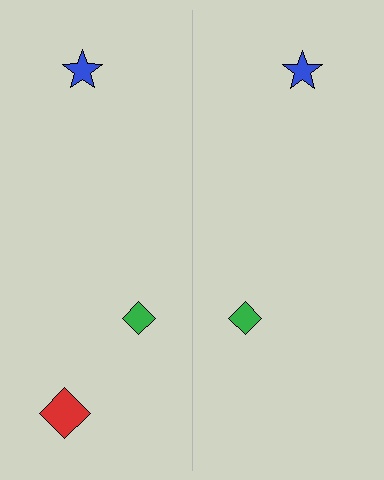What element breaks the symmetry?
A red diamond is missing from the right side.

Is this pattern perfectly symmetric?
No, the pattern is not perfectly symmetric. A red diamond is missing from the right side.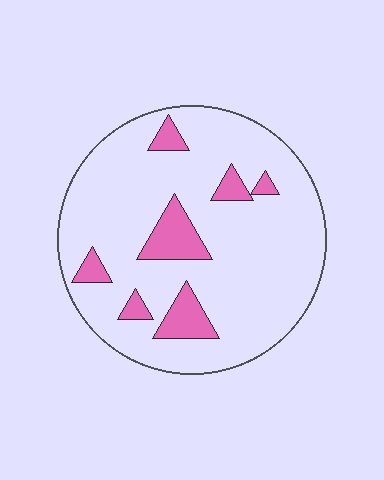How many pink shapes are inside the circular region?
7.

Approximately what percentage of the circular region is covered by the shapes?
Approximately 15%.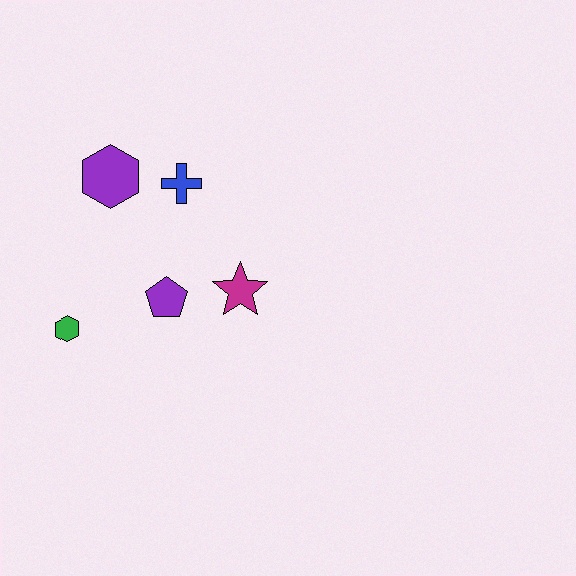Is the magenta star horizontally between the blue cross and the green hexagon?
No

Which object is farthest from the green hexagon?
The blue cross is farthest from the green hexagon.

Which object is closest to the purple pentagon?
The magenta star is closest to the purple pentagon.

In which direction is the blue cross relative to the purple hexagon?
The blue cross is to the right of the purple hexagon.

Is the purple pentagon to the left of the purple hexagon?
No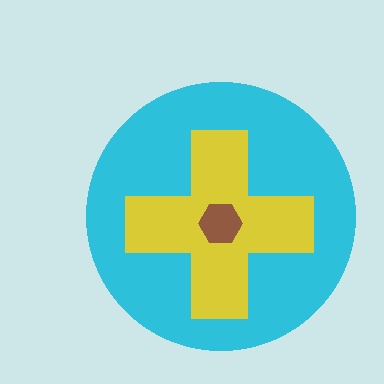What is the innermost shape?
The brown hexagon.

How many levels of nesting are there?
3.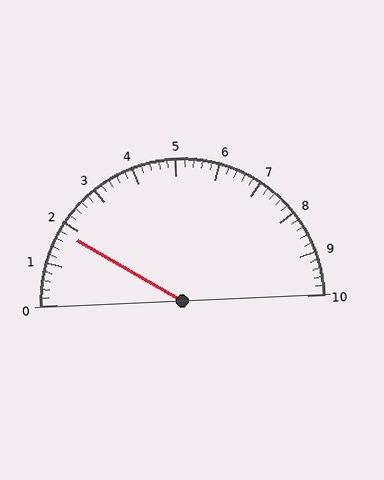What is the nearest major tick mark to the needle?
The nearest major tick mark is 2.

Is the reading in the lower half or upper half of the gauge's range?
The reading is in the lower half of the range (0 to 10).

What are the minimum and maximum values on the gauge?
The gauge ranges from 0 to 10.